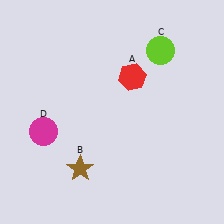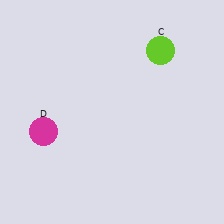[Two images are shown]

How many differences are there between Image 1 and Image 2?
There are 2 differences between the two images.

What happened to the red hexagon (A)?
The red hexagon (A) was removed in Image 2. It was in the top-right area of Image 1.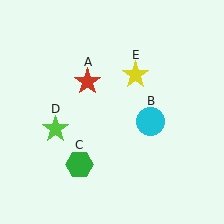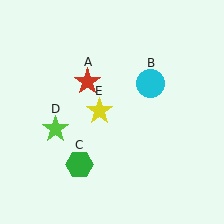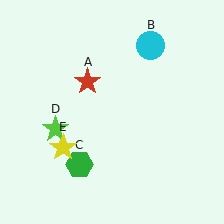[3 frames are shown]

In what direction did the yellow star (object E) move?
The yellow star (object E) moved down and to the left.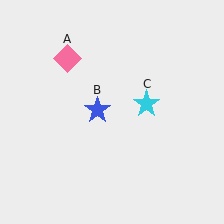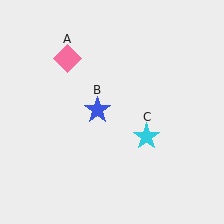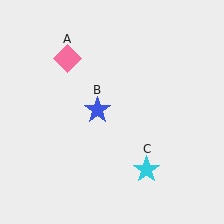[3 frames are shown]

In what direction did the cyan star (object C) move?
The cyan star (object C) moved down.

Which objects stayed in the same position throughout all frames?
Pink diamond (object A) and blue star (object B) remained stationary.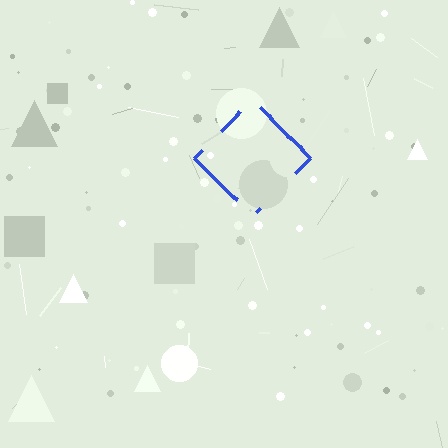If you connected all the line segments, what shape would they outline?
They would outline a diamond.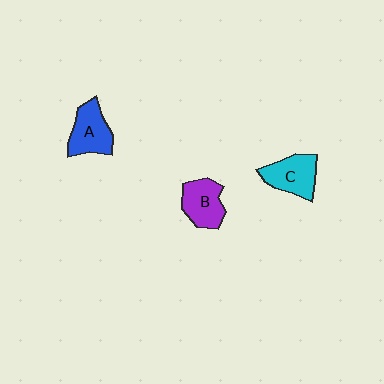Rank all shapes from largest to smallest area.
From largest to smallest: A (blue), C (cyan), B (purple).